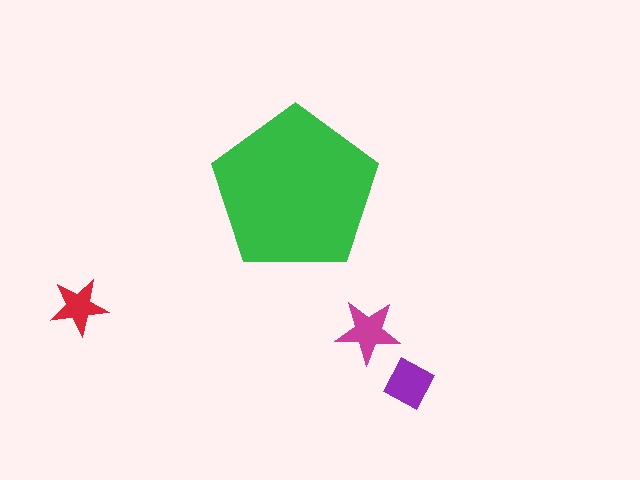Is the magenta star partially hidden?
No, the magenta star is fully visible.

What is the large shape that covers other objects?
A green pentagon.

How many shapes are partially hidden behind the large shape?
0 shapes are partially hidden.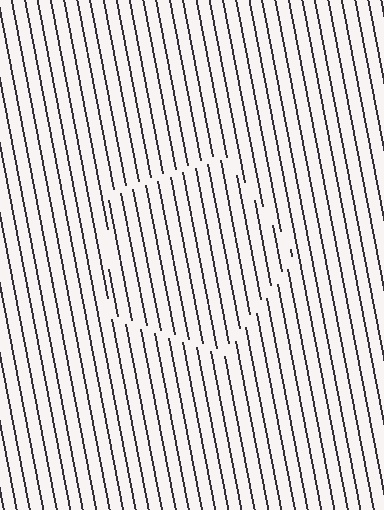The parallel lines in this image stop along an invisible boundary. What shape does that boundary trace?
An illusory pentagon. The interior of the shape contains the same grating, shifted by half a period — the contour is defined by the phase discontinuity where line-ends from the inner and outer gratings abut.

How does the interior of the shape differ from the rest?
The interior of the shape contains the same grating, shifted by half a period — the contour is defined by the phase discontinuity where line-ends from the inner and outer gratings abut.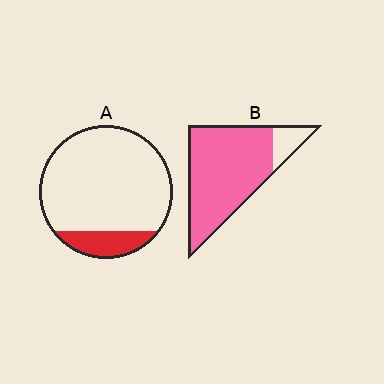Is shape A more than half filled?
No.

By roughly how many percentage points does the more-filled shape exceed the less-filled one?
By roughly 70 percentage points (B over A).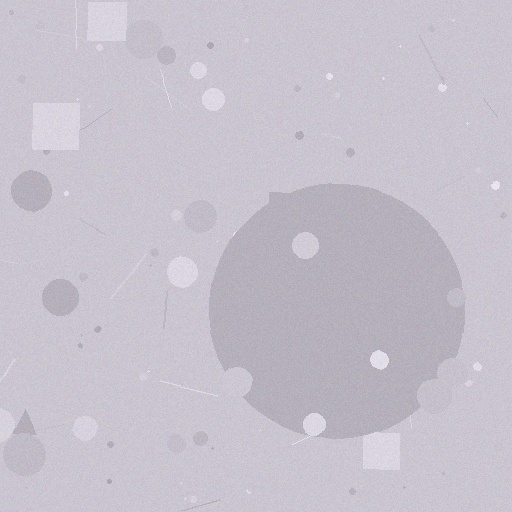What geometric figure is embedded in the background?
A circle is embedded in the background.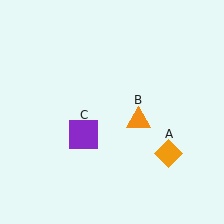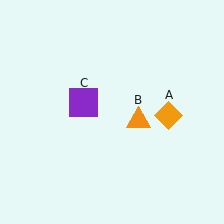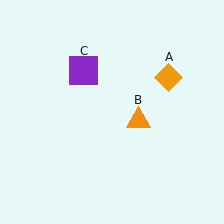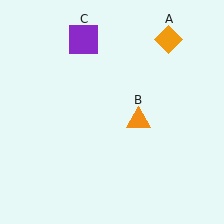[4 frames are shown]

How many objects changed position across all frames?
2 objects changed position: orange diamond (object A), purple square (object C).